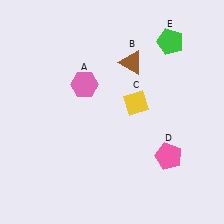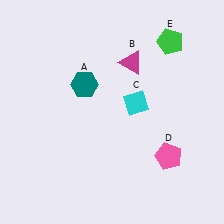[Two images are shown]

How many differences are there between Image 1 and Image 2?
There are 3 differences between the two images.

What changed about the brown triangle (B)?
In Image 1, B is brown. In Image 2, it changed to magenta.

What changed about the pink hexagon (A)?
In Image 1, A is pink. In Image 2, it changed to teal.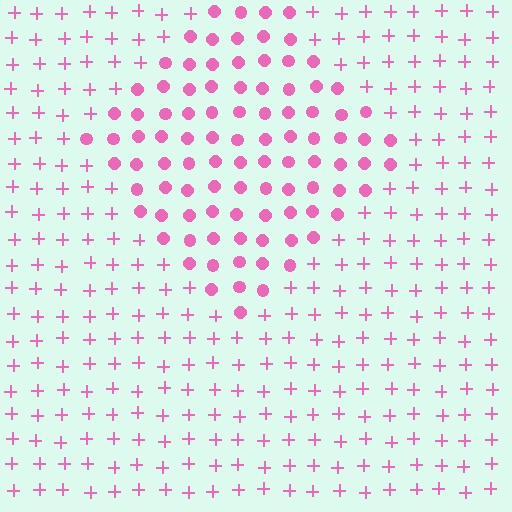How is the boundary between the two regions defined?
The boundary is defined by a change in element shape: circles inside vs. plus signs outside. All elements share the same color and spacing.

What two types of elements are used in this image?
The image uses circles inside the diamond region and plus signs outside it.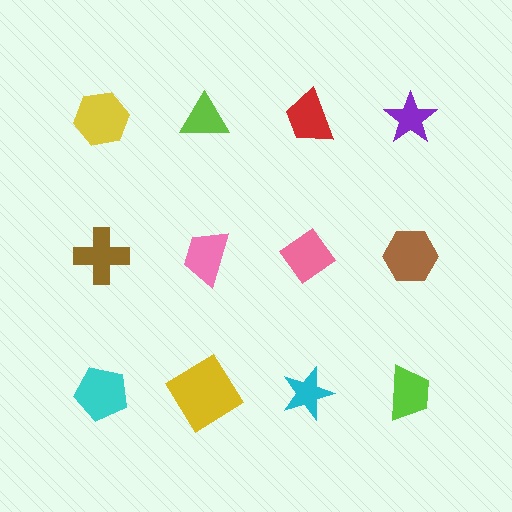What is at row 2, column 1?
A brown cross.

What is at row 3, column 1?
A cyan pentagon.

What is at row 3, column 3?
A cyan star.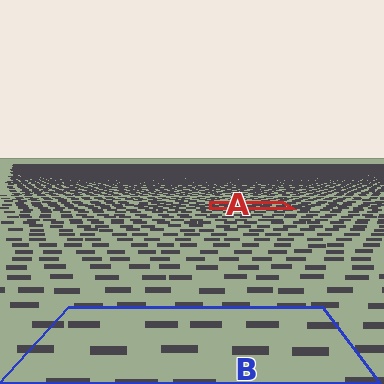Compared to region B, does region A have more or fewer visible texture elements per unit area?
Region A has more texture elements per unit area — they are packed more densely because it is farther away.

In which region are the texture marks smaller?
The texture marks are smaller in region A, because it is farther away.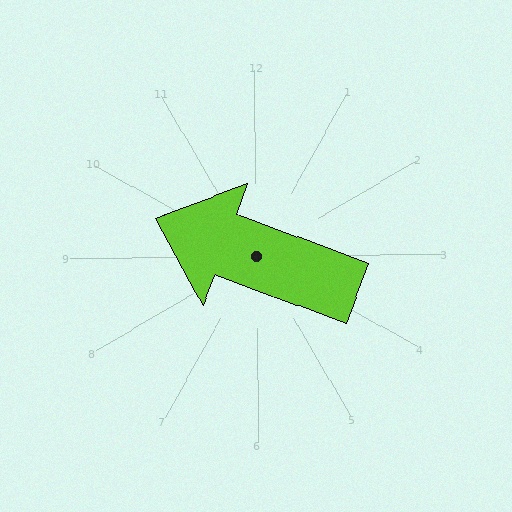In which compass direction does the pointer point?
West.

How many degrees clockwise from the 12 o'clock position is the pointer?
Approximately 291 degrees.